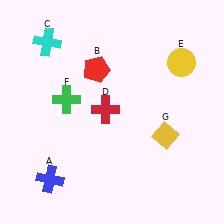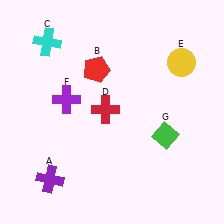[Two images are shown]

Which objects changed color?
A changed from blue to purple. F changed from green to purple. G changed from yellow to green.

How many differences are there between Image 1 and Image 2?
There are 3 differences between the two images.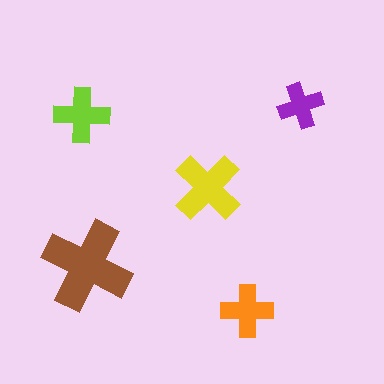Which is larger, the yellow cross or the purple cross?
The yellow one.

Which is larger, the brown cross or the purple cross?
The brown one.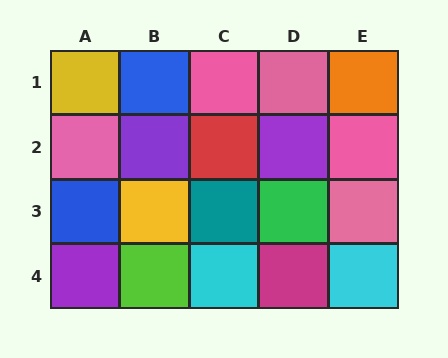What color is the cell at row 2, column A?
Pink.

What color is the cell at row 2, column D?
Purple.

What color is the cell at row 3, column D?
Green.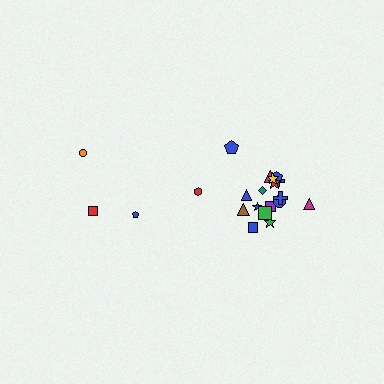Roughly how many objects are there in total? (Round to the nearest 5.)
Roughly 20 objects in total.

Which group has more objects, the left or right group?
The right group.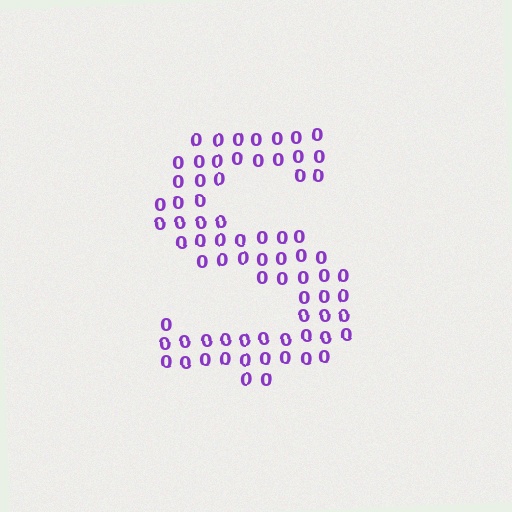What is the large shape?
The large shape is the letter S.